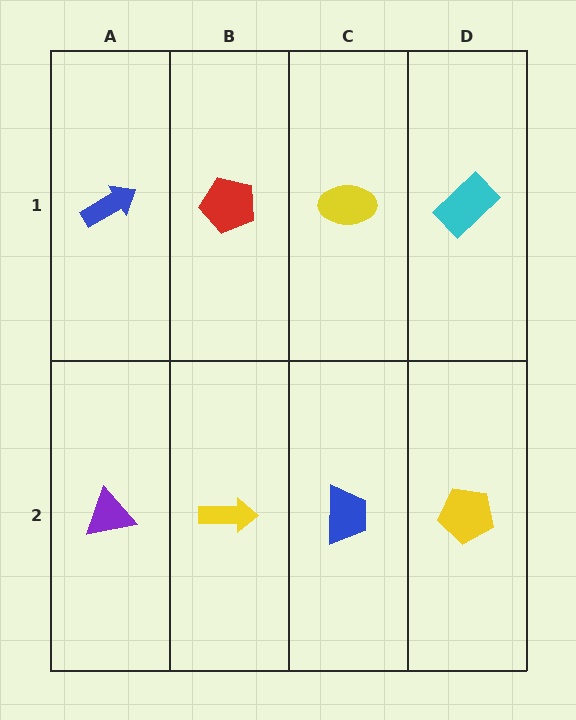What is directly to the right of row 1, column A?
A red pentagon.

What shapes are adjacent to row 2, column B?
A red pentagon (row 1, column B), a purple triangle (row 2, column A), a blue trapezoid (row 2, column C).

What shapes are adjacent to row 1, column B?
A yellow arrow (row 2, column B), a blue arrow (row 1, column A), a yellow ellipse (row 1, column C).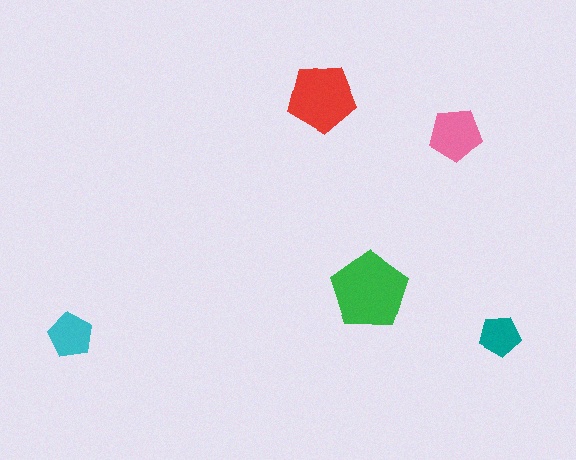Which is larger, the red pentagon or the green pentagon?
The green one.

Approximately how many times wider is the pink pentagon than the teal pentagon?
About 1.5 times wider.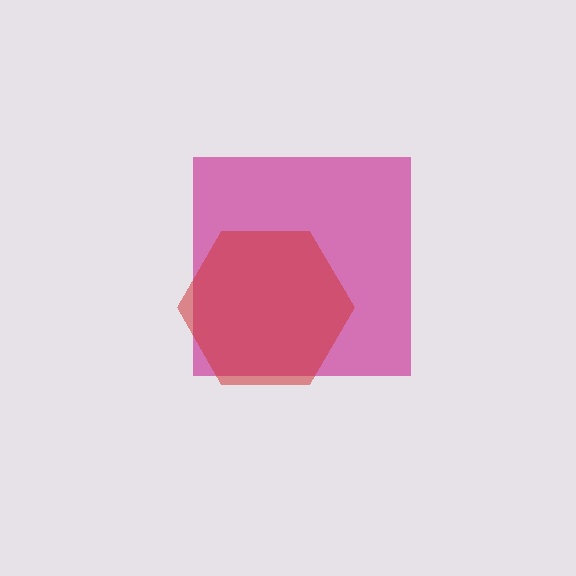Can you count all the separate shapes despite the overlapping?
Yes, there are 2 separate shapes.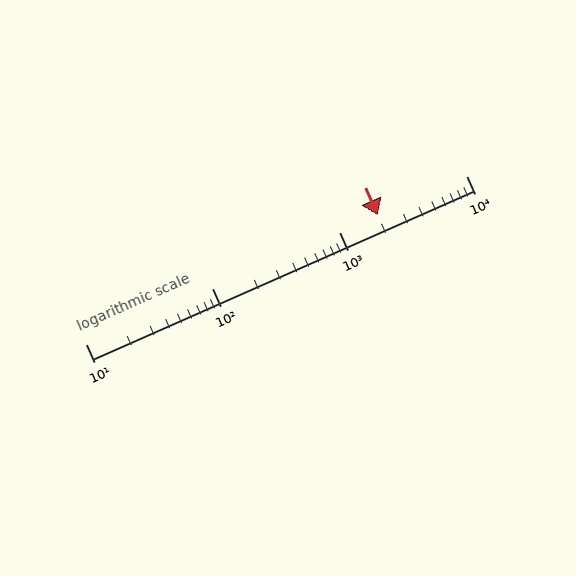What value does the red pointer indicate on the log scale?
The pointer indicates approximately 2000.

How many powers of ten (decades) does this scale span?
The scale spans 3 decades, from 10 to 10000.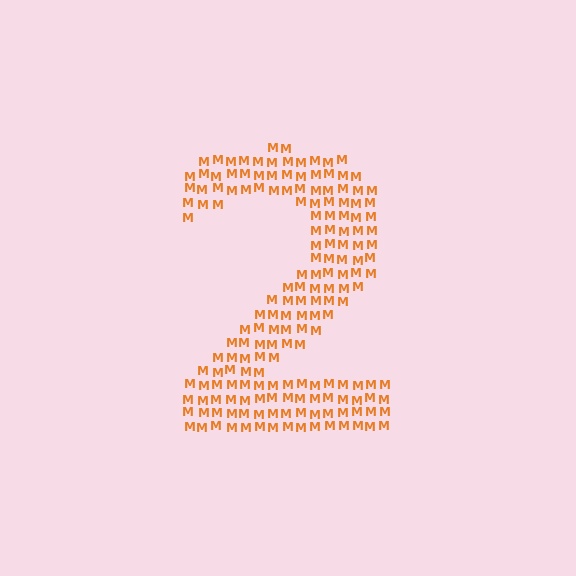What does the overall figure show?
The overall figure shows the digit 2.